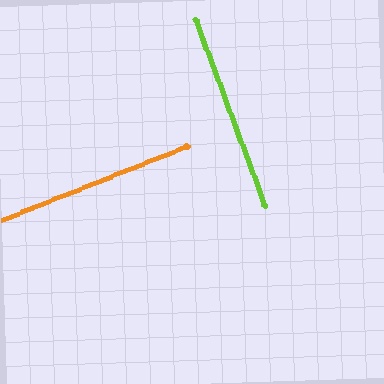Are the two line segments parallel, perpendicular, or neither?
Perpendicular — they meet at approximately 89°.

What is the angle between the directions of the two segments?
Approximately 89 degrees.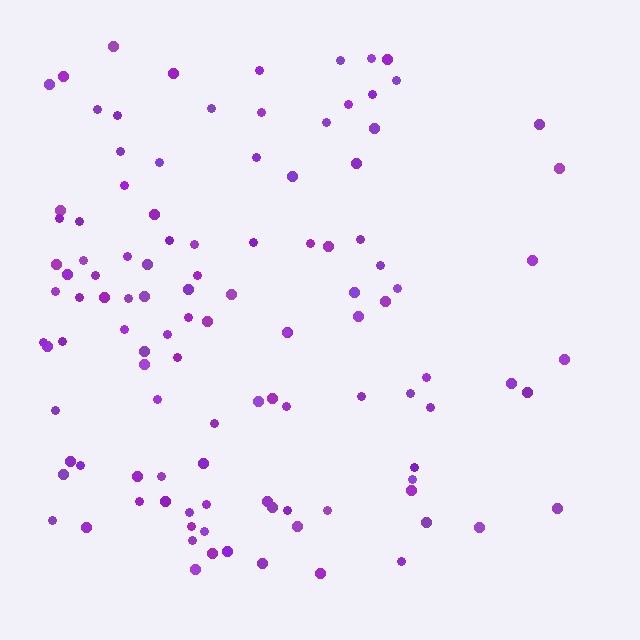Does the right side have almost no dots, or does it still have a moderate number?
Still a moderate number, just noticeably fewer than the left.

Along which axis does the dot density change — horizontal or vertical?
Horizontal.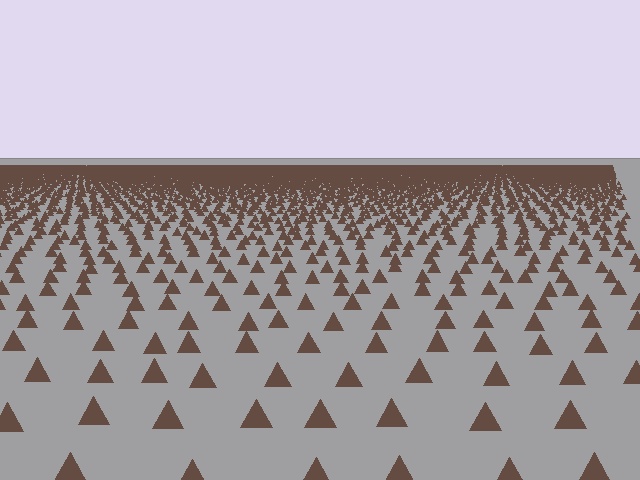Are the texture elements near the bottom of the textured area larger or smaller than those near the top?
Larger. Near the bottom, elements are closer to the viewer and appear at a bigger on-screen size.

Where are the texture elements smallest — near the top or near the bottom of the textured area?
Near the top.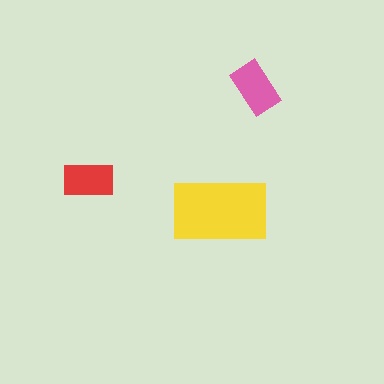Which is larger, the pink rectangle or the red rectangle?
The pink one.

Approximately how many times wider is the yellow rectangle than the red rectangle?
About 2 times wider.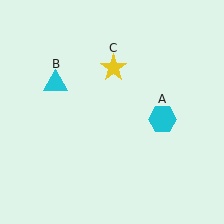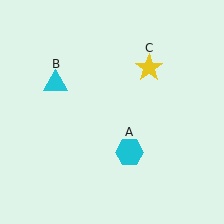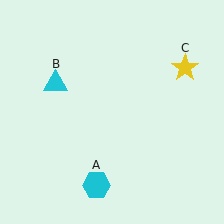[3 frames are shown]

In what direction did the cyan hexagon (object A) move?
The cyan hexagon (object A) moved down and to the left.